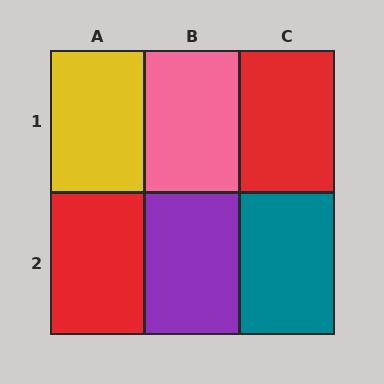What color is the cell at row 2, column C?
Teal.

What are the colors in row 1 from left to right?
Yellow, pink, red.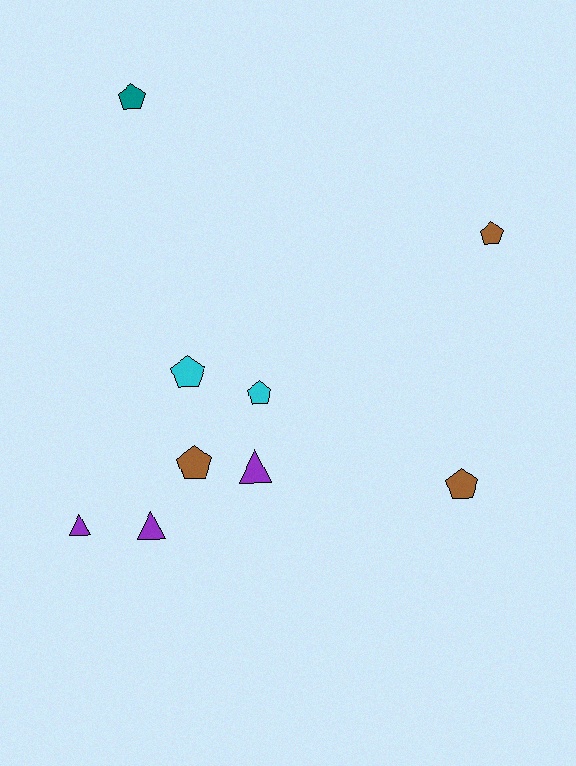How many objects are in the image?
There are 9 objects.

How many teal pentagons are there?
There is 1 teal pentagon.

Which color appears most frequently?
Brown, with 3 objects.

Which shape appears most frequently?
Pentagon, with 6 objects.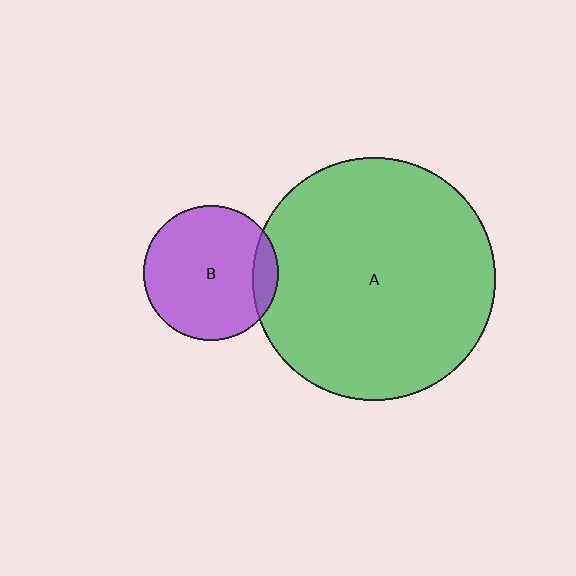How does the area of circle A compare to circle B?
Approximately 3.2 times.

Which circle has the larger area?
Circle A (green).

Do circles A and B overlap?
Yes.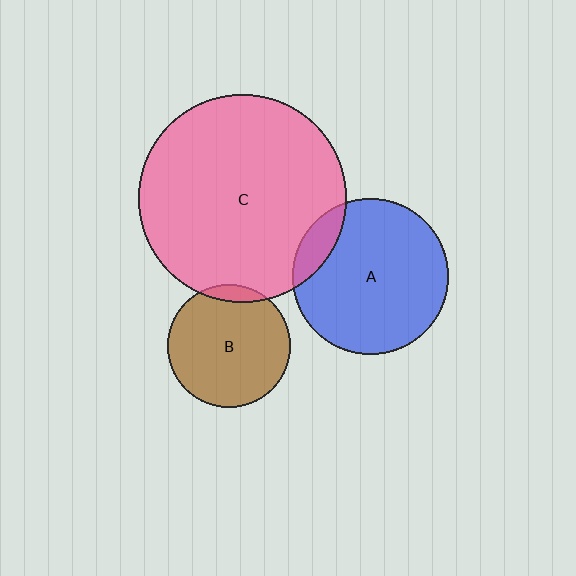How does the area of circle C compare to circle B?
Approximately 2.8 times.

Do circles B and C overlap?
Yes.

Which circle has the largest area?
Circle C (pink).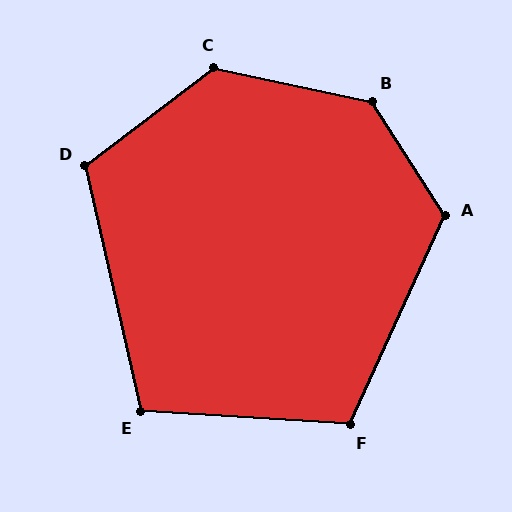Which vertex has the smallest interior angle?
E, at approximately 106 degrees.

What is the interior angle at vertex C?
Approximately 130 degrees (obtuse).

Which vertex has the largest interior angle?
B, at approximately 135 degrees.